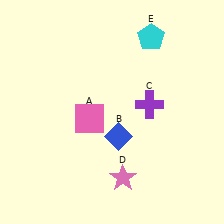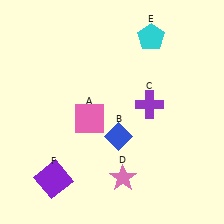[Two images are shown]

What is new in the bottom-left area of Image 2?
A purple square (F) was added in the bottom-left area of Image 2.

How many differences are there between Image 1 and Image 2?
There is 1 difference between the two images.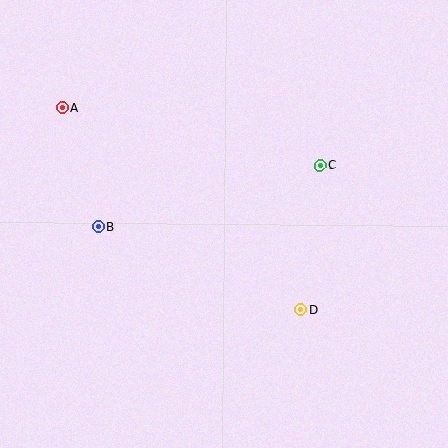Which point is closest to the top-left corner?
Point A is closest to the top-left corner.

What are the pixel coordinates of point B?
Point B is at (98, 227).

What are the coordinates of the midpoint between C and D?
The midpoint between C and D is at (310, 237).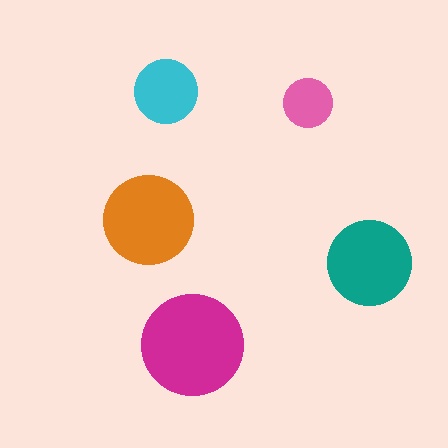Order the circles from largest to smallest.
the magenta one, the orange one, the teal one, the cyan one, the pink one.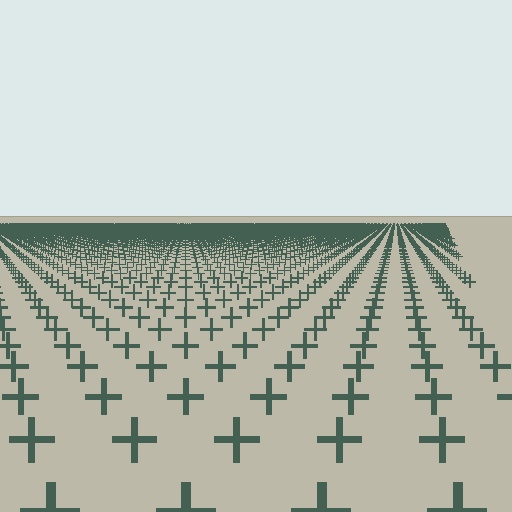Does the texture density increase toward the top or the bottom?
Density increases toward the top.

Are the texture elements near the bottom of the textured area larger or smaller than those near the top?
Larger. Near the bottom, elements are closer to the viewer and appear at a bigger on-screen size.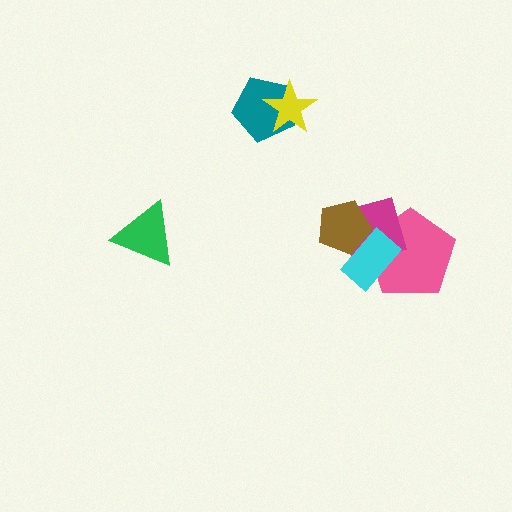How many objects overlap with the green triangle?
0 objects overlap with the green triangle.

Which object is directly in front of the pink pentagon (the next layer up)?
The magenta diamond is directly in front of the pink pentagon.